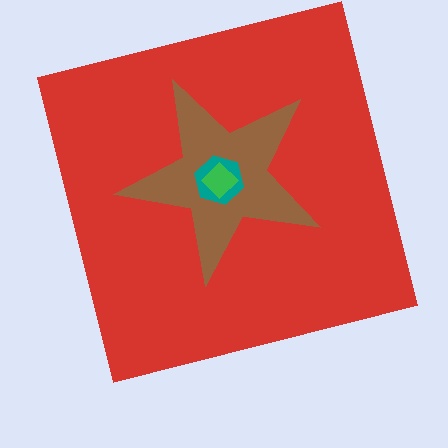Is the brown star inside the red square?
Yes.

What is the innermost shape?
The green diamond.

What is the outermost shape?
The red square.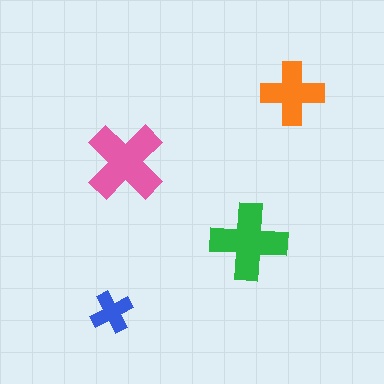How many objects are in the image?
There are 4 objects in the image.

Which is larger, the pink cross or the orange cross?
The pink one.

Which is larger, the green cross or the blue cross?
The green one.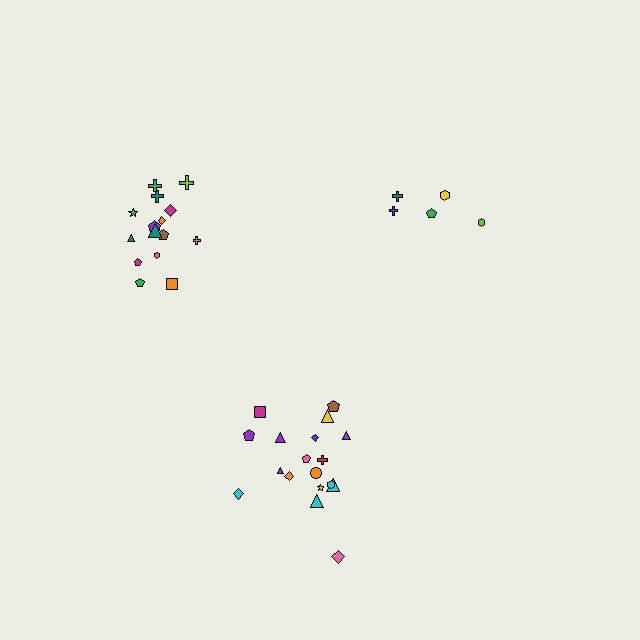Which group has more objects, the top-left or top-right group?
The top-left group.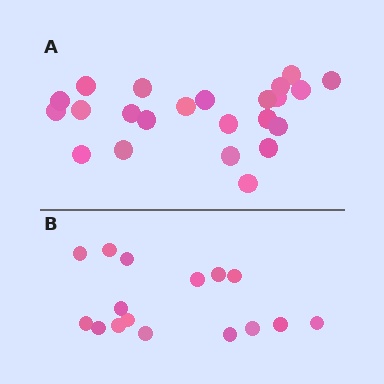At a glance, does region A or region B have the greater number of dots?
Region A (the top region) has more dots.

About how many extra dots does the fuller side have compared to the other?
Region A has roughly 8 or so more dots than region B.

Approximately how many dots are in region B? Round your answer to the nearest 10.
About 20 dots. (The exact count is 16, which rounds to 20.)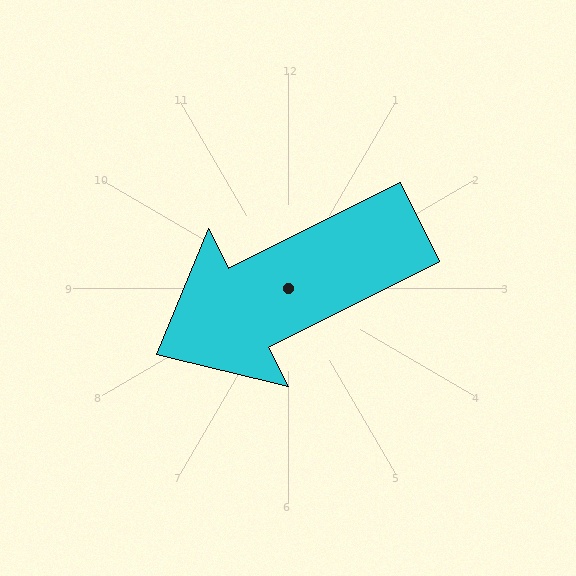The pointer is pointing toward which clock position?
Roughly 8 o'clock.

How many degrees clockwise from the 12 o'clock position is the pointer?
Approximately 243 degrees.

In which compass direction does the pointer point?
Southwest.